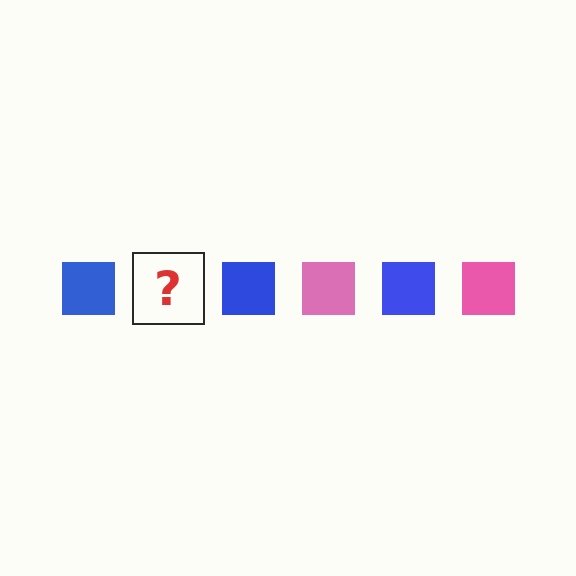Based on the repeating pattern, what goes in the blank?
The blank should be a pink square.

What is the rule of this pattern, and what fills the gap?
The rule is that the pattern cycles through blue, pink squares. The gap should be filled with a pink square.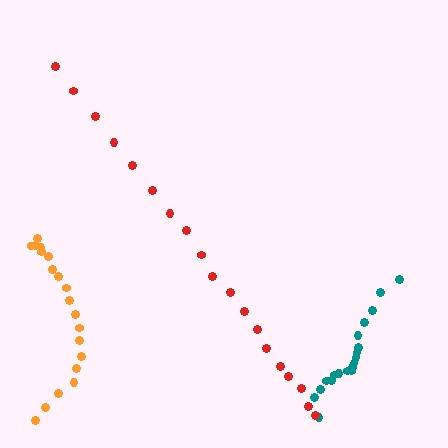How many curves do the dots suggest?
There are 3 distinct paths.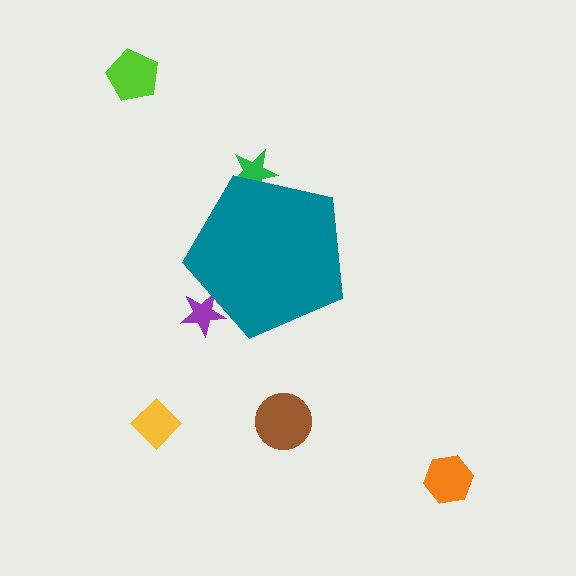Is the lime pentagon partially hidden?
No, the lime pentagon is fully visible.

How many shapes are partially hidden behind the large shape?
2 shapes are partially hidden.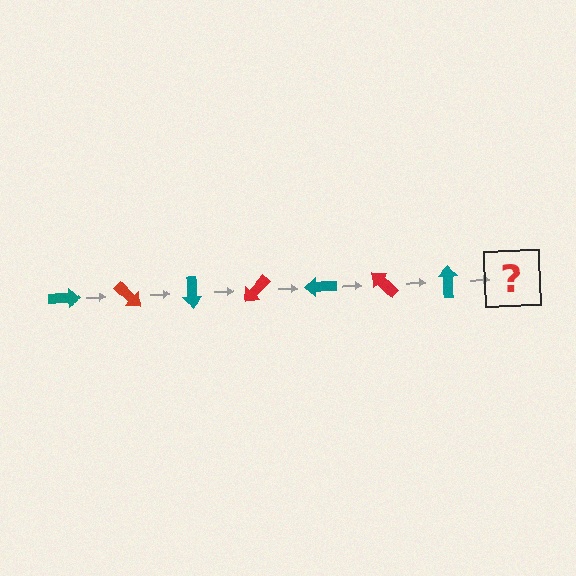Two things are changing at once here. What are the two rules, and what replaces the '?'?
The two rules are that it rotates 45 degrees each step and the color cycles through teal and red. The '?' should be a red arrow, rotated 315 degrees from the start.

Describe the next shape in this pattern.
It should be a red arrow, rotated 315 degrees from the start.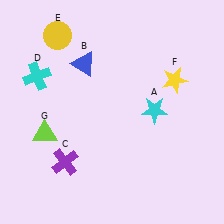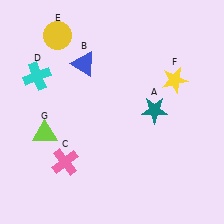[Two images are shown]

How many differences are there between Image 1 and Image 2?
There are 2 differences between the two images.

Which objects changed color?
A changed from cyan to teal. C changed from purple to pink.